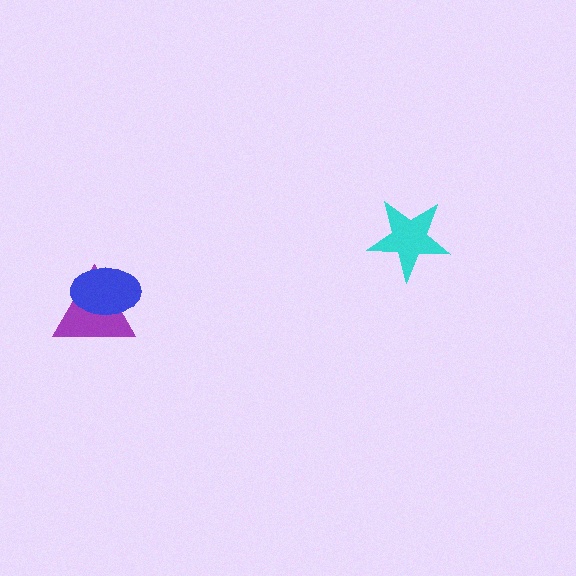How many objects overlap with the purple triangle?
1 object overlaps with the purple triangle.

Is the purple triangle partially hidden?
Yes, it is partially covered by another shape.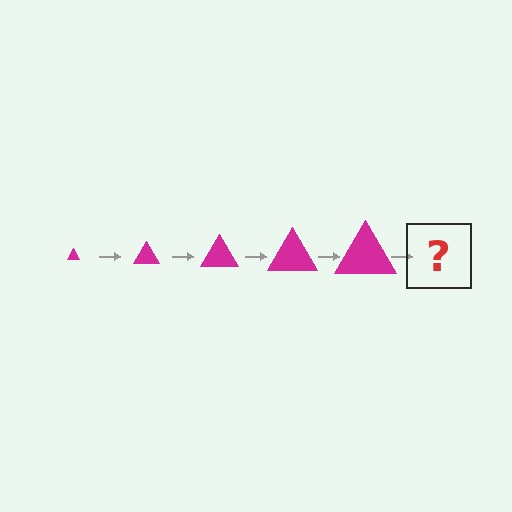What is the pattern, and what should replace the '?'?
The pattern is that the triangle gets progressively larger each step. The '?' should be a magenta triangle, larger than the previous one.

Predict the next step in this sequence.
The next step is a magenta triangle, larger than the previous one.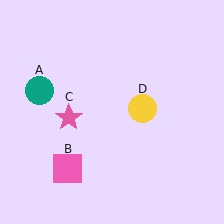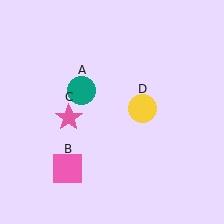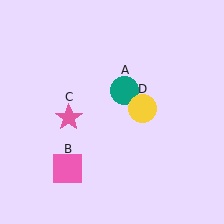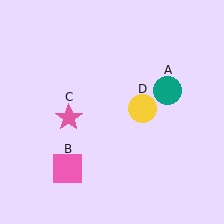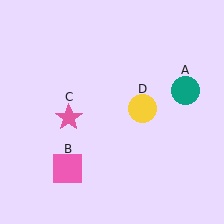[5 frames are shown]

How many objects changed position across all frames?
1 object changed position: teal circle (object A).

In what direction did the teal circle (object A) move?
The teal circle (object A) moved right.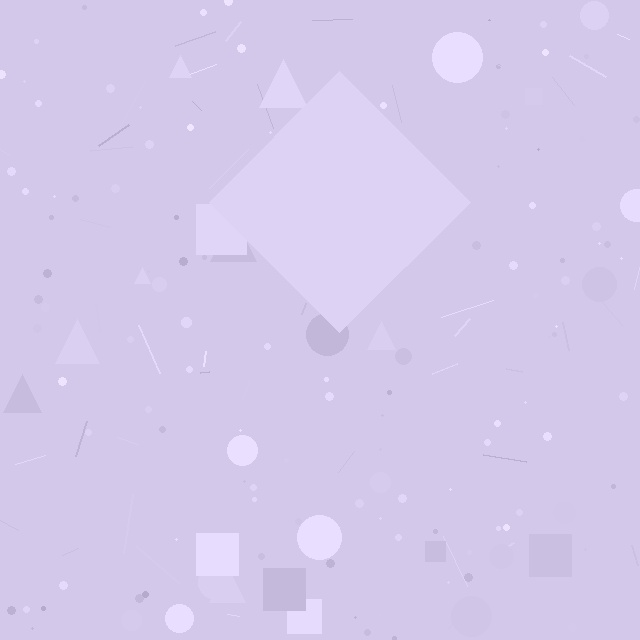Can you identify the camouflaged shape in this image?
The camouflaged shape is a diamond.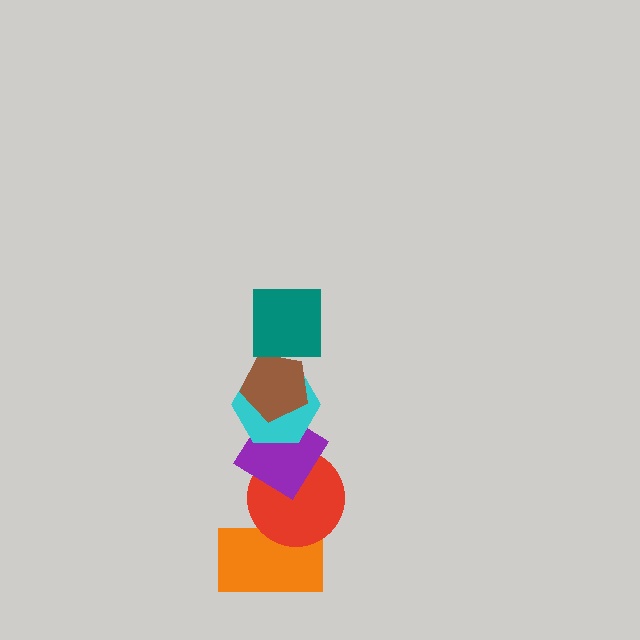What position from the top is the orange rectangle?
The orange rectangle is 6th from the top.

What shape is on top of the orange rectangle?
The red circle is on top of the orange rectangle.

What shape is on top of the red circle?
The purple diamond is on top of the red circle.